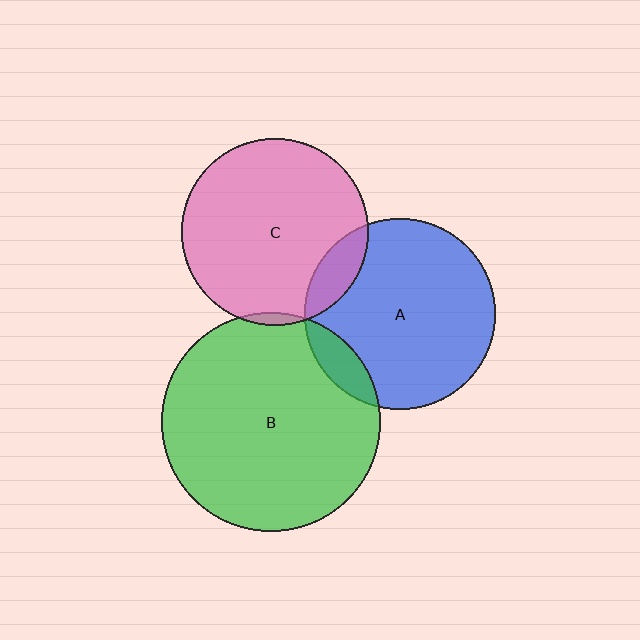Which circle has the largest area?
Circle B (green).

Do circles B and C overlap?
Yes.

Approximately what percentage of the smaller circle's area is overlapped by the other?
Approximately 5%.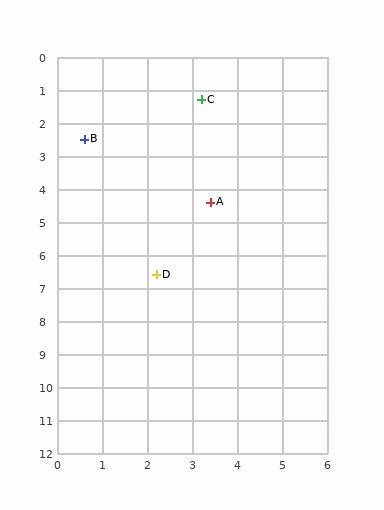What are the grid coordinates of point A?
Point A is at approximately (3.4, 4.4).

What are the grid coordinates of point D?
Point D is at approximately (2.2, 6.6).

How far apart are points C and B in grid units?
Points C and B are about 2.9 grid units apart.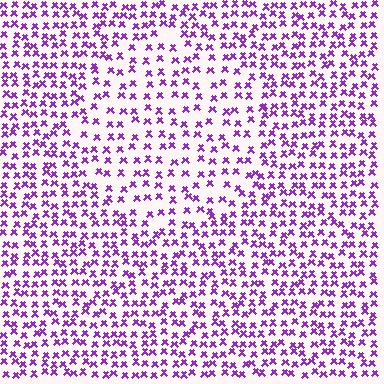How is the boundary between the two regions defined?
The boundary is defined by a change in element density (approximately 1.7x ratio). All elements are the same color, size, and shape.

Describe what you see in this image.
The image contains small purple elements arranged at two different densities. A circle-shaped region is visible where the elements are less densely packed than the surrounding area.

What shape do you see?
I see a circle.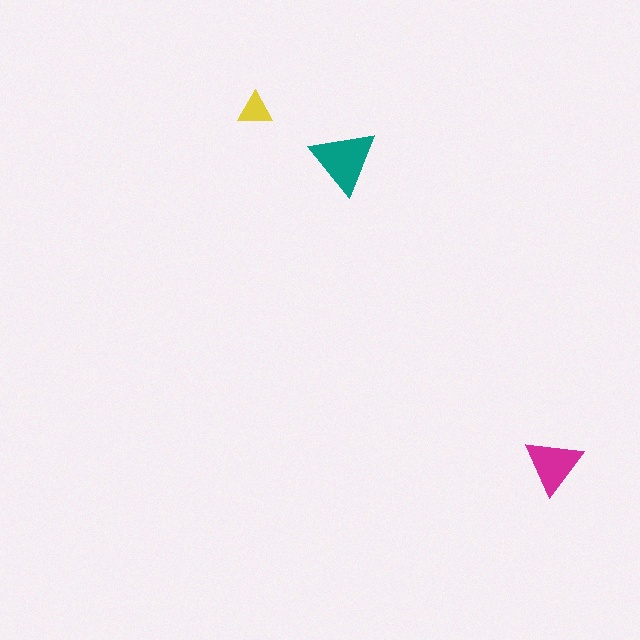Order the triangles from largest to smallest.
the teal one, the magenta one, the yellow one.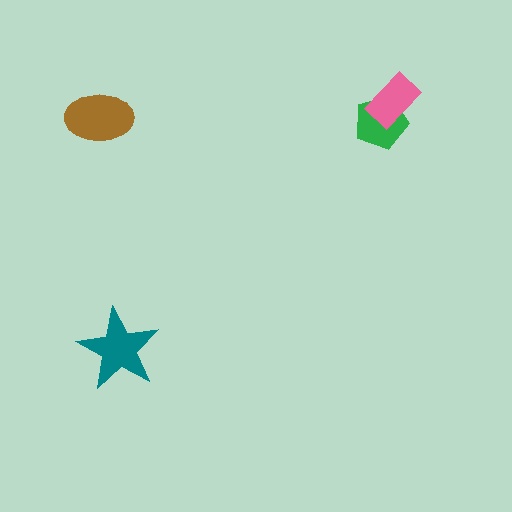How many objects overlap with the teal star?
0 objects overlap with the teal star.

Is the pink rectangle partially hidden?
No, no other shape covers it.